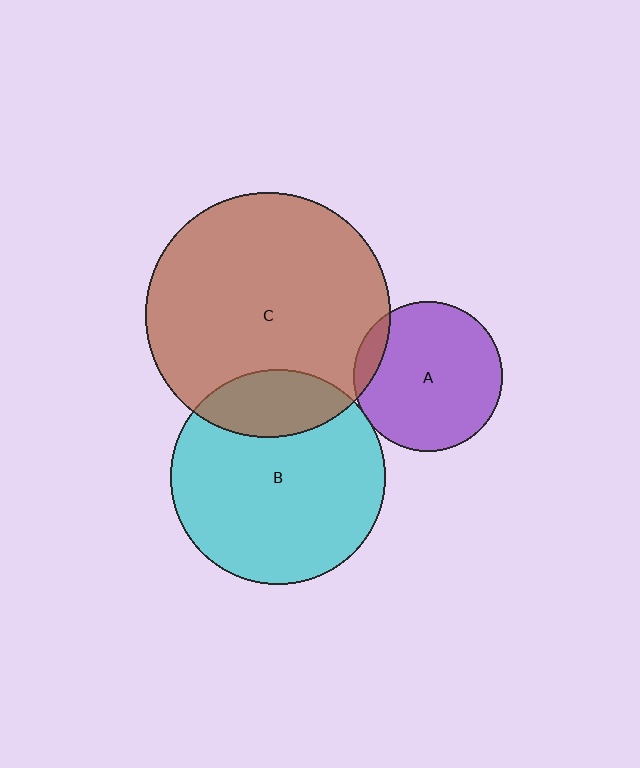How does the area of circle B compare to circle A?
Approximately 2.1 times.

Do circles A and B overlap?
Yes.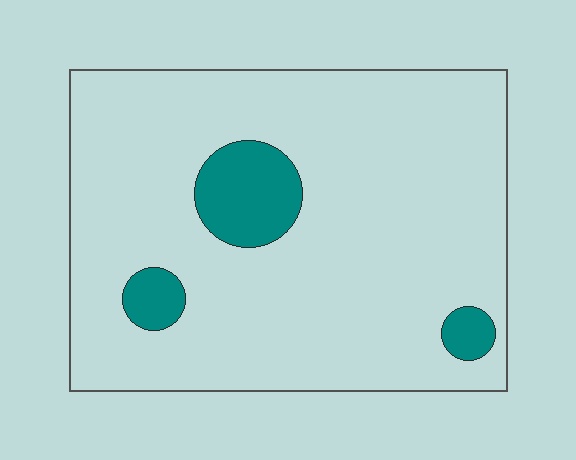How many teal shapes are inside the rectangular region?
3.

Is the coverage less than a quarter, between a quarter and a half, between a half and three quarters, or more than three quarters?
Less than a quarter.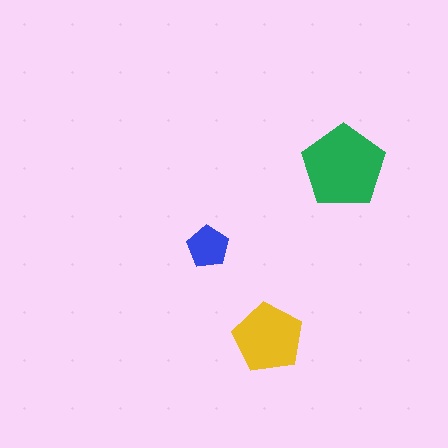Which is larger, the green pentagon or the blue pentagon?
The green one.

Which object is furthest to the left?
The blue pentagon is leftmost.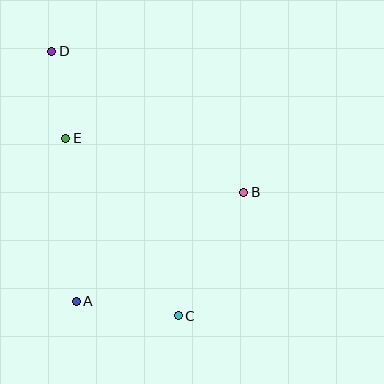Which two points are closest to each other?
Points D and E are closest to each other.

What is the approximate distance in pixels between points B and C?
The distance between B and C is approximately 140 pixels.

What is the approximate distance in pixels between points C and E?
The distance between C and E is approximately 210 pixels.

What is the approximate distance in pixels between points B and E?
The distance between B and E is approximately 186 pixels.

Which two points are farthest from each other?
Points C and D are farthest from each other.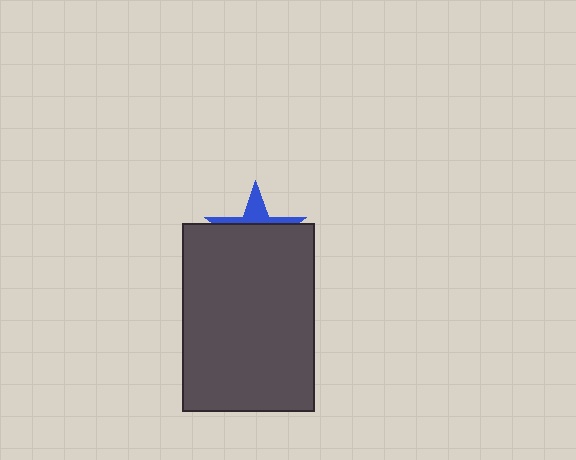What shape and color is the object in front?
The object in front is a dark gray rectangle.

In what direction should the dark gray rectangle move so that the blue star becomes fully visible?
The dark gray rectangle should move down. That is the shortest direction to clear the overlap and leave the blue star fully visible.